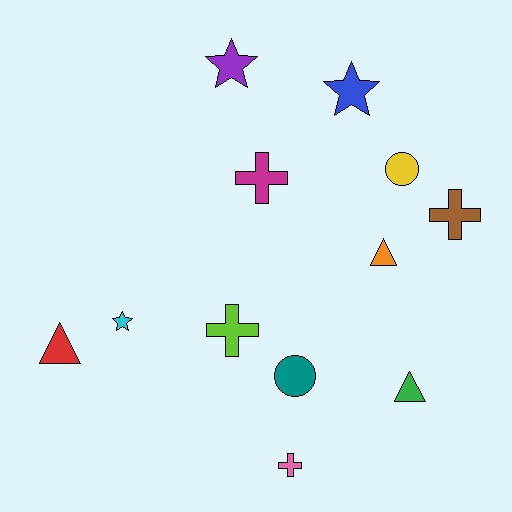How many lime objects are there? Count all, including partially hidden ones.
There is 1 lime object.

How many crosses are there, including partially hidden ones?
There are 4 crosses.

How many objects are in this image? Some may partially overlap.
There are 12 objects.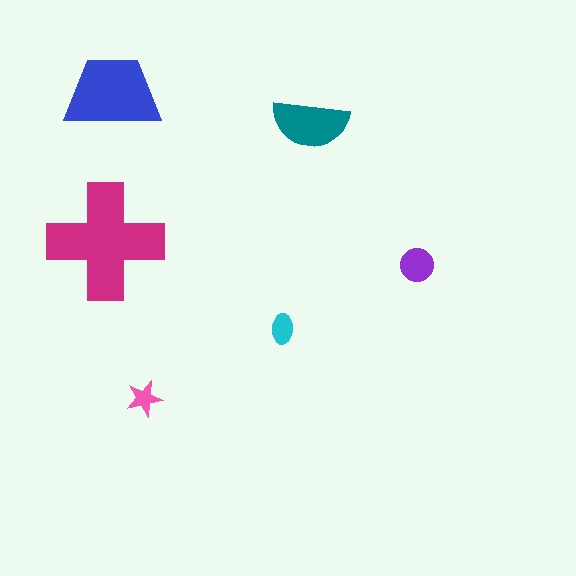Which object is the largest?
The magenta cross.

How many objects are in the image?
There are 6 objects in the image.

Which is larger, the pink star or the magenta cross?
The magenta cross.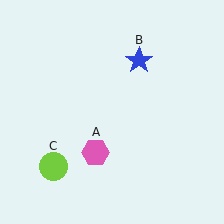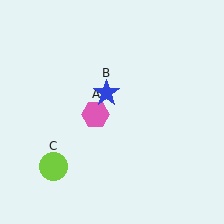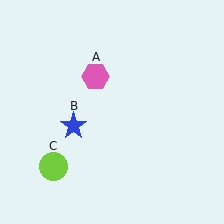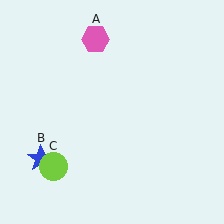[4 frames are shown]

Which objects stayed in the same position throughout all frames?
Lime circle (object C) remained stationary.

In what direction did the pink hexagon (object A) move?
The pink hexagon (object A) moved up.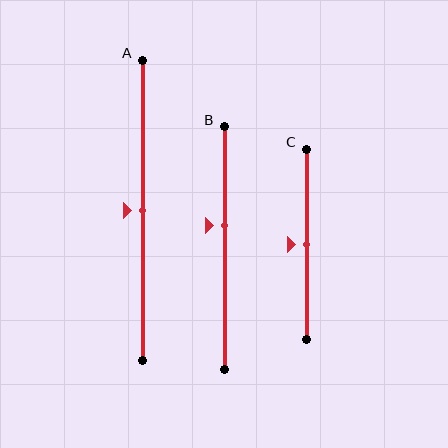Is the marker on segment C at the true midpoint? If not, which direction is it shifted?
Yes, the marker on segment C is at the true midpoint.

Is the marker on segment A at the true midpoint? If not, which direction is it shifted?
Yes, the marker on segment A is at the true midpoint.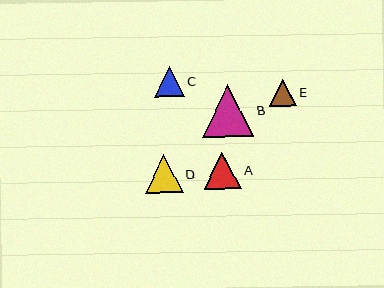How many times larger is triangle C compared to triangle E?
Triangle C is approximately 1.1 times the size of triangle E.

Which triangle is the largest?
Triangle B is the largest with a size of approximately 51 pixels.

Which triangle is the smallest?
Triangle E is the smallest with a size of approximately 27 pixels.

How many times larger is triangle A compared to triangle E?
Triangle A is approximately 1.4 times the size of triangle E.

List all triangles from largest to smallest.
From largest to smallest: B, D, A, C, E.